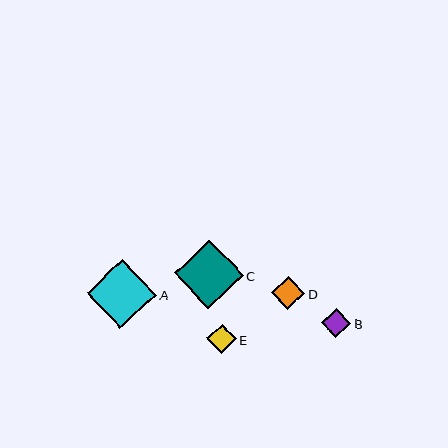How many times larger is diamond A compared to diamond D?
Diamond A is approximately 2.1 times the size of diamond D.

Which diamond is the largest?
Diamond A is the largest with a size of approximately 69 pixels.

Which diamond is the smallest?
Diamond B is the smallest with a size of approximately 29 pixels.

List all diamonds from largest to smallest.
From largest to smallest: A, C, D, E, B.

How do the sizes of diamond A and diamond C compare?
Diamond A and diamond C are approximately the same size.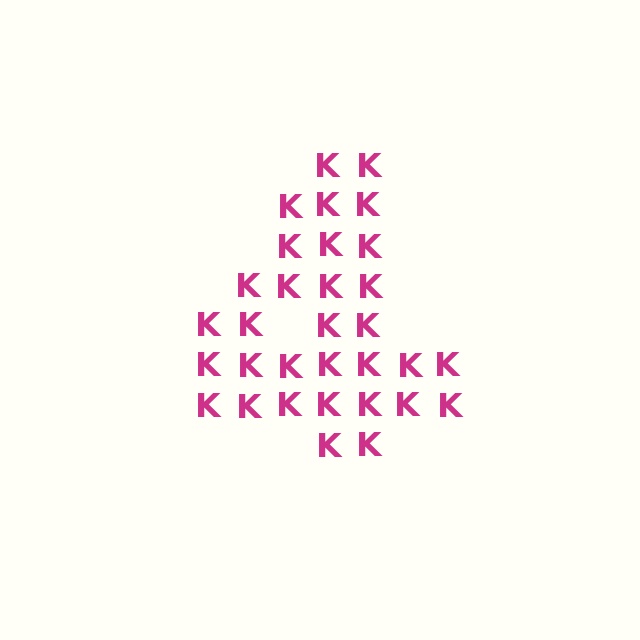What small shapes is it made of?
It is made of small letter K's.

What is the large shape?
The large shape is the digit 4.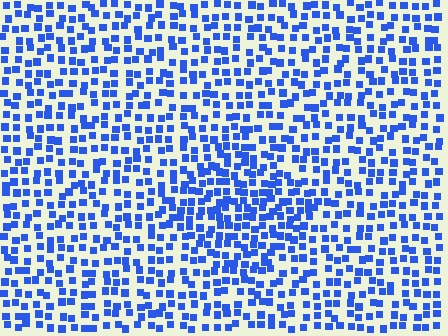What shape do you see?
I see a diamond.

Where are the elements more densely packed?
The elements are more densely packed inside the diamond boundary.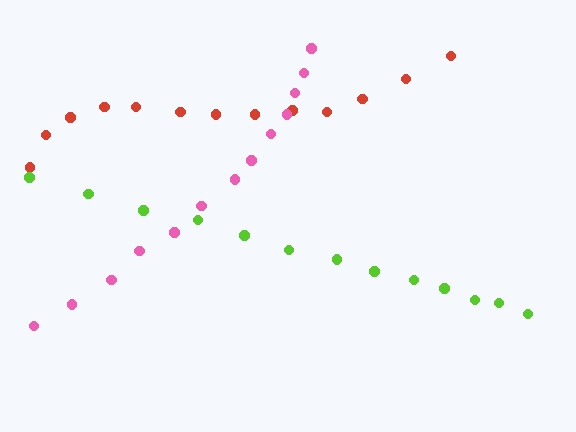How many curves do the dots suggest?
There are 3 distinct paths.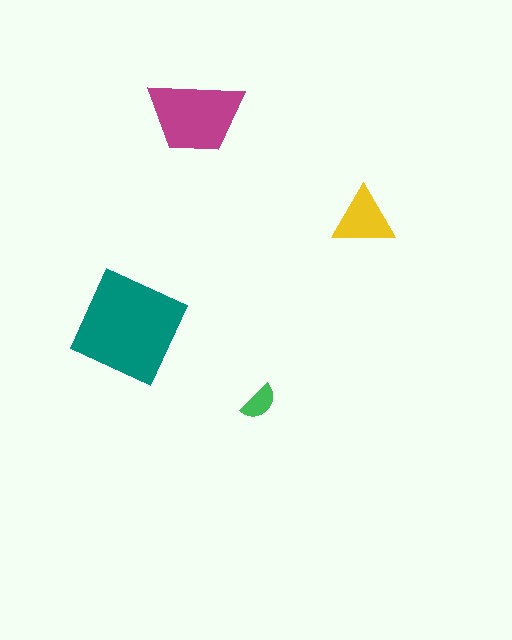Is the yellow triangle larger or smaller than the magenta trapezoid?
Smaller.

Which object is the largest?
The teal square.